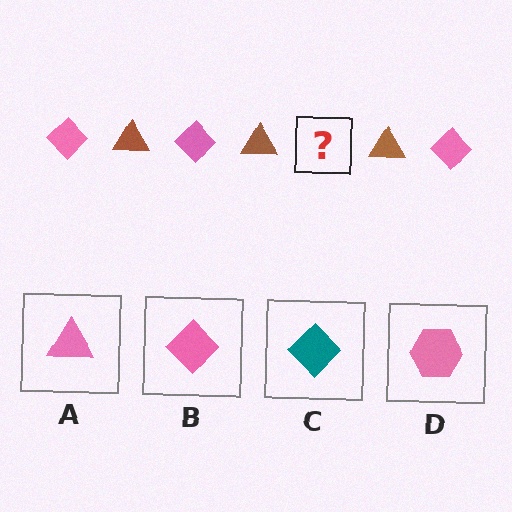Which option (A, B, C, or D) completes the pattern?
B.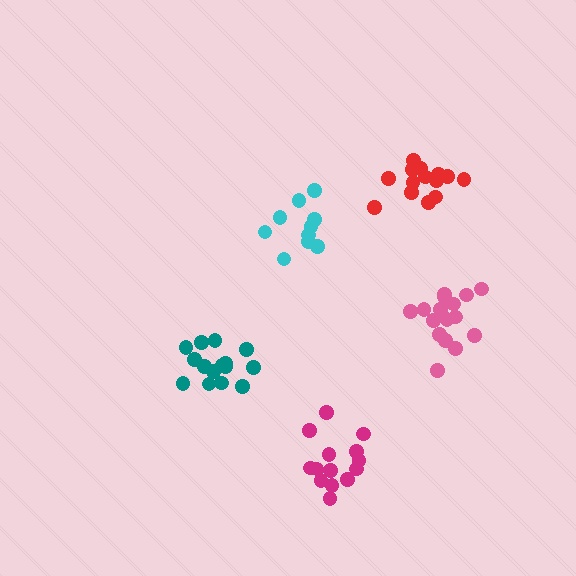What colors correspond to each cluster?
The clusters are colored: cyan, magenta, pink, teal, red.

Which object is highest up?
The red cluster is topmost.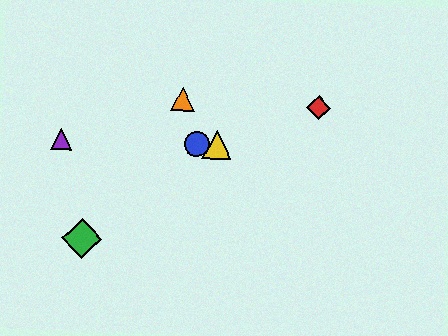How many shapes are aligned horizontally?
3 shapes (the blue circle, the yellow triangle, the purple triangle) are aligned horizontally.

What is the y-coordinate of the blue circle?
The blue circle is at y≈144.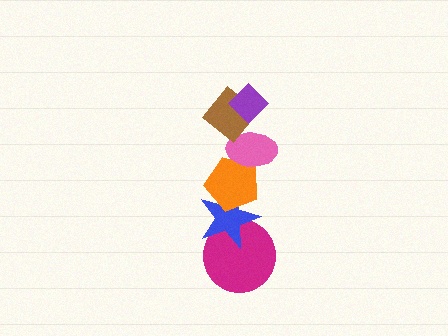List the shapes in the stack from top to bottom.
From top to bottom: the purple diamond, the brown diamond, the pink ellipse, the orange pentagon, the blue star, the magenta circle.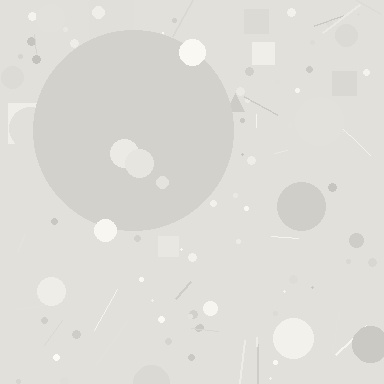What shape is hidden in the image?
A circle is hidden in the image.